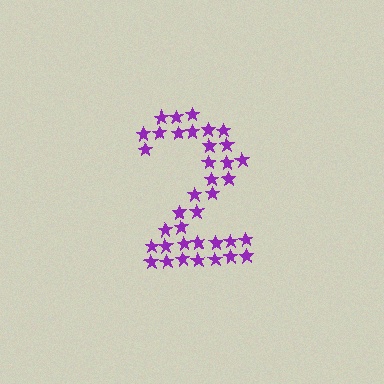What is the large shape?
The large shape is the digit 2.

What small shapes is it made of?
It is made of small stars.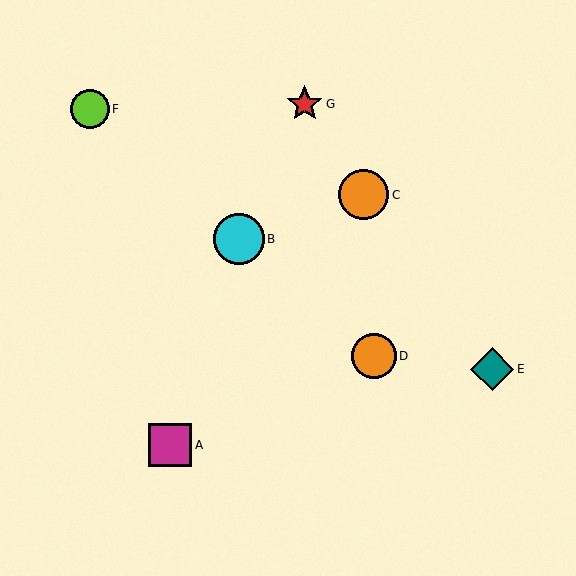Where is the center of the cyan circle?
The center of the cyan circle is at (239, 239).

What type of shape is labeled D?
Shape D is an orange circle.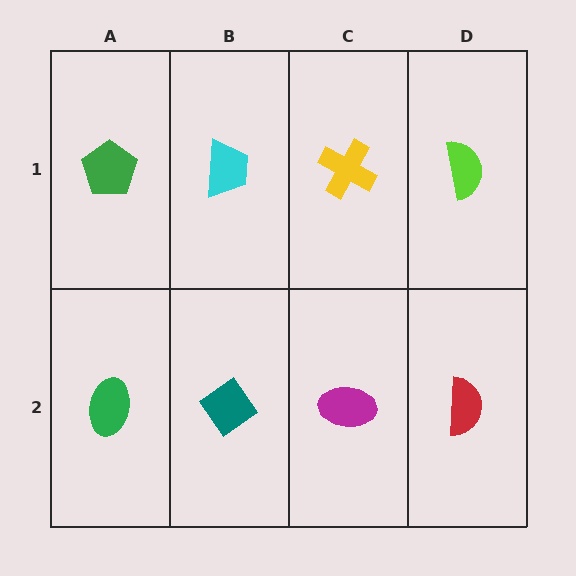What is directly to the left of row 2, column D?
A magenta ellipse.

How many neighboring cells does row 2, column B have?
3.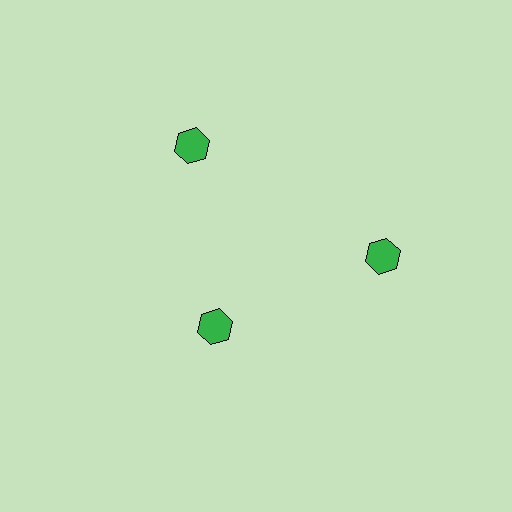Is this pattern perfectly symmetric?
No. The 3 green hexagons are arranged in a ring, but one element near the 7 o'clock position is pulled inward toward the center, breaking the 3-fold rotational symmetry.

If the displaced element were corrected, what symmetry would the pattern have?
It would have 3-fold rotational symmetry — the pattern would map onto itself every 120 degrees.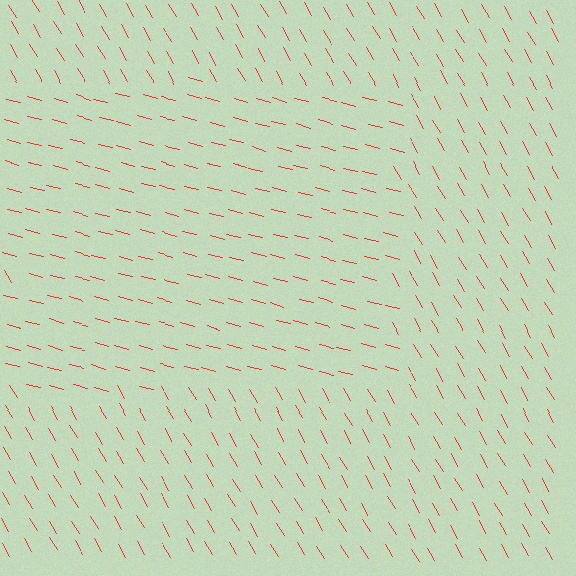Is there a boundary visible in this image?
Yes, there is a texture boundary formed by a change in line orientation.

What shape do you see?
I see a rectangle.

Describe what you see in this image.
The image is filled with small red line segments. A rectangle region in the image has lines oriented differently from the surrounding lines, creating a visible texture boundary.